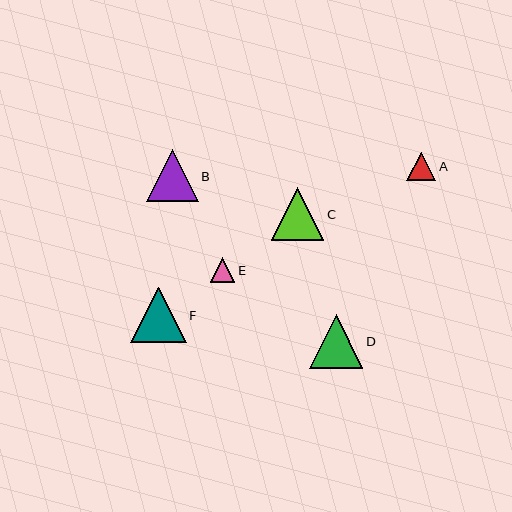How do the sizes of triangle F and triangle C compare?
Triangle F and triangle C are approximately the same size.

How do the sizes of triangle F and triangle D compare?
Triangle F and triangle D are approximately the same size.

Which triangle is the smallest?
Triangle E is the smallest with a size of approximately 25 pixels.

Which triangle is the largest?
Triangle F is the largest with a size of approximately 55 pixels.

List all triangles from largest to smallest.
From largest to smallest: F, D, C, B, A, E.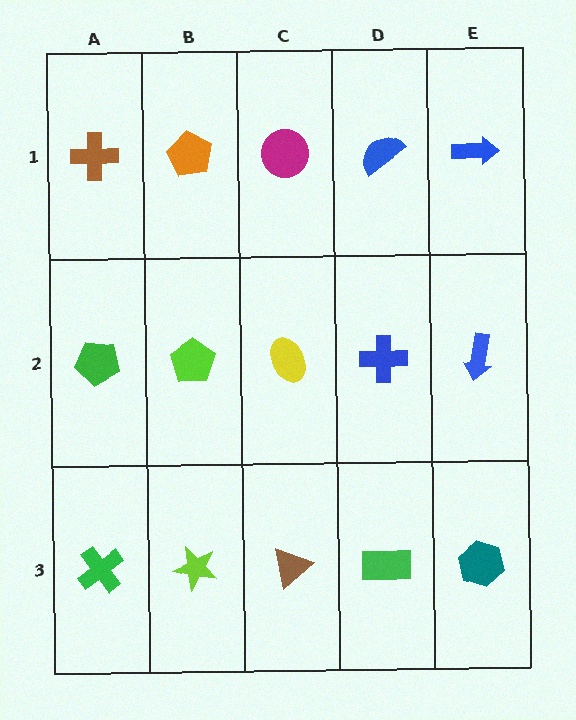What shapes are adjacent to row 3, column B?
A lime pentagon (row 2, column B), a green cross (row 3, column A), a brown triangle (row 3, column C).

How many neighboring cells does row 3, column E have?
2.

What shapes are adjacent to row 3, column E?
A blue arrow (row 2, column E), a green rectangle (row 3, column D).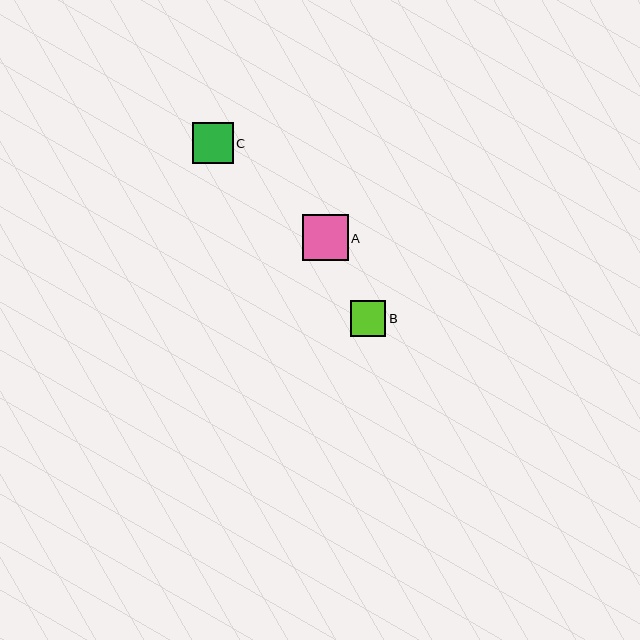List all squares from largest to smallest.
From largest to smallest: A, C, B.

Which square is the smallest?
Square B is the smallest with a size of approximately 36 pixels.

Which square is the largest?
Square A is the largest with a size of approximately 46 pixels.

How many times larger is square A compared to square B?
Square A is approximately 1.3 times the size of square B.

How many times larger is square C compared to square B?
Square C is approximately 1.1 times the size of square B.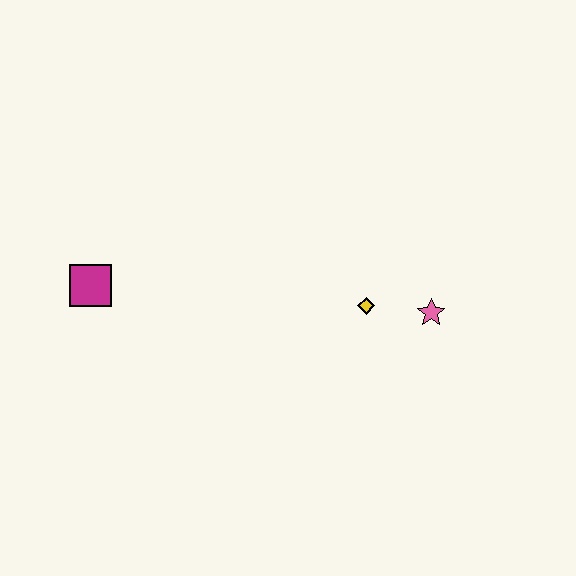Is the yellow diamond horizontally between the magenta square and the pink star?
Yes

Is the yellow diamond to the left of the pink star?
Yes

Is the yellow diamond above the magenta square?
No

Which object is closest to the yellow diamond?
The pink star is closest to the yellow diamond.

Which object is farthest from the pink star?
The magenta square is farthest from the pink star.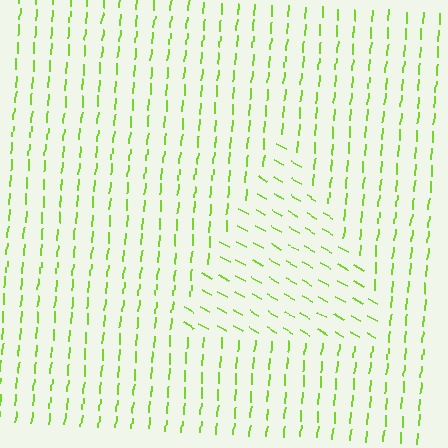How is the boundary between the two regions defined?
The boundary is defined purely by a change in line orientation (approximately 66 degrees difference). All lines are the same color and thickness.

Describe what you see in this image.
The image is filled with small lime line segments. A triangle region in the image has lines oriented differently from the surrounding lines, creating a visible texture boundary.